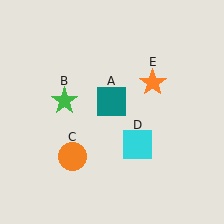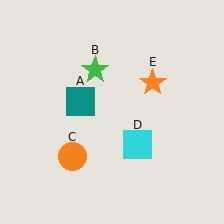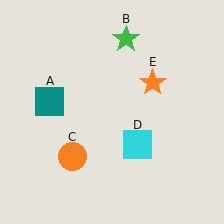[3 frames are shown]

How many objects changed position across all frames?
2 objects changed position: teal square (object A), green star (object B).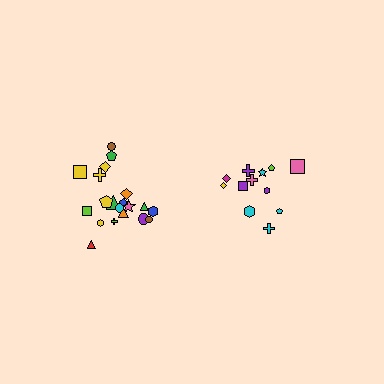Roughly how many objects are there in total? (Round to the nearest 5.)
Roughly 35 objects in total.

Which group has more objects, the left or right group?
The left group.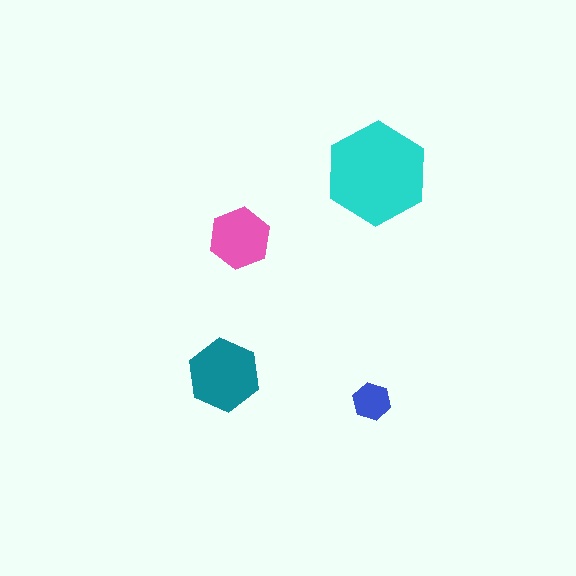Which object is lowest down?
The blue hexagon is bottommost.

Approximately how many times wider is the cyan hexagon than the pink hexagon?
About 1.5 times wider.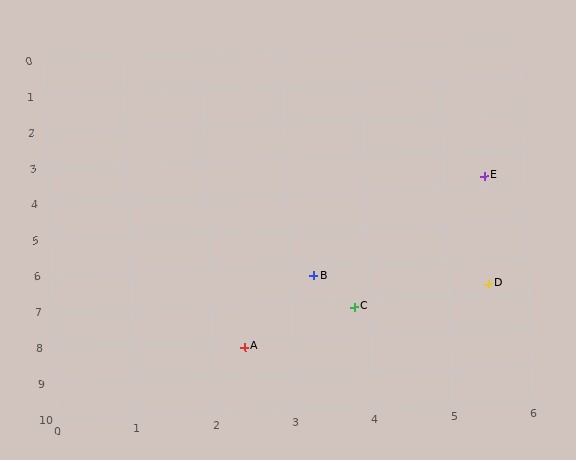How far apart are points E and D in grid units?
Points E and D are about 3.0 grid units apart.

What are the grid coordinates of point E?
Point E is at approximately (5.5, 3.7).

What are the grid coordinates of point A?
Point A is at approximately (2.4, 8.2).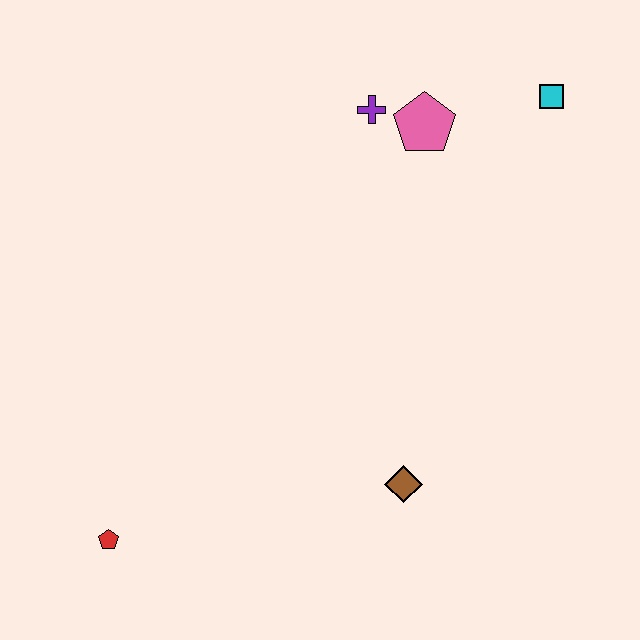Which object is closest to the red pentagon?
The brown diamond is closest to the red pentagon.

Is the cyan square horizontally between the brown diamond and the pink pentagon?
No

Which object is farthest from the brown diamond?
The cyan square is farthest from the brown diamond.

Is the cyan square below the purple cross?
No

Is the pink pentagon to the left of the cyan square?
Yes